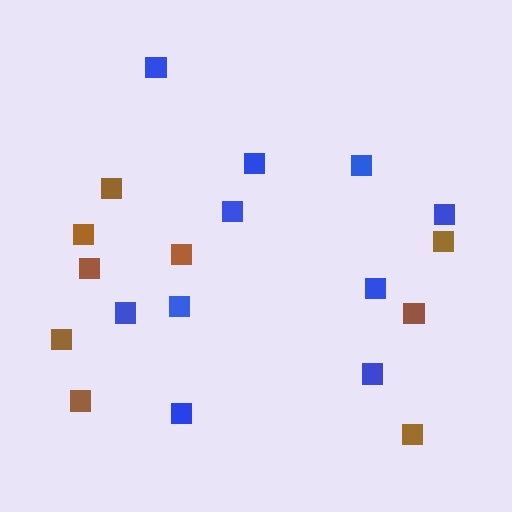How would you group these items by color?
There are 2 groups: one group of brown squares (9) and one group of blue squares (10).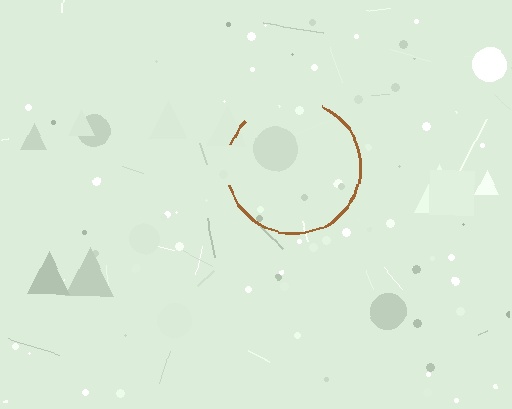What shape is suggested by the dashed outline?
The dashed outline suggests a circle.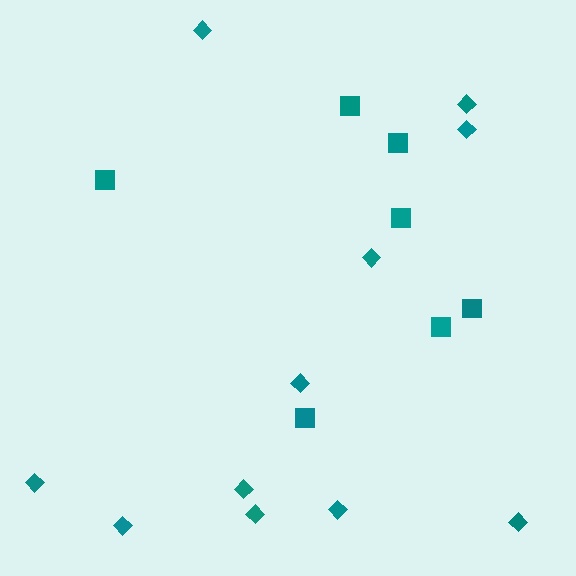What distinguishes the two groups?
There are 2 groups: one group of squares (7) and one group of diamonds (11).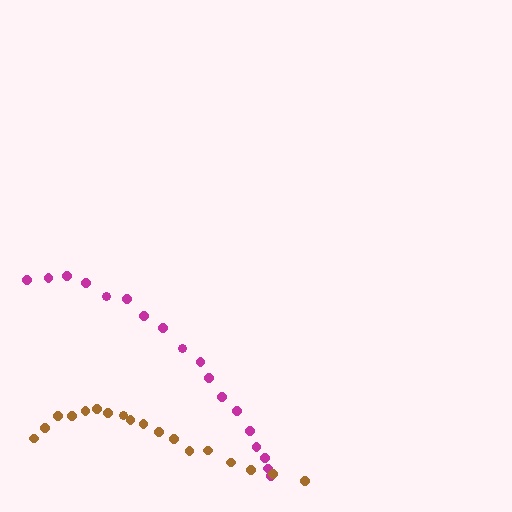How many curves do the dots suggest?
There are 2 distinct paths.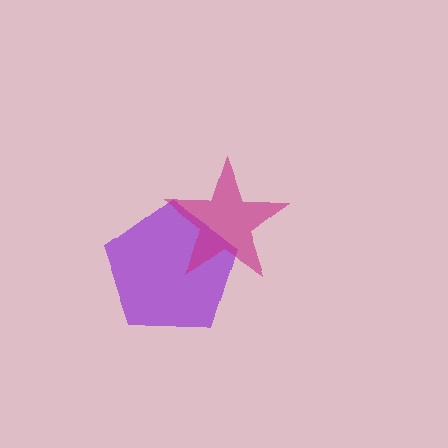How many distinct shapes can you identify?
There are 2 distinct shapes: a purple pentagon, a magenta star.